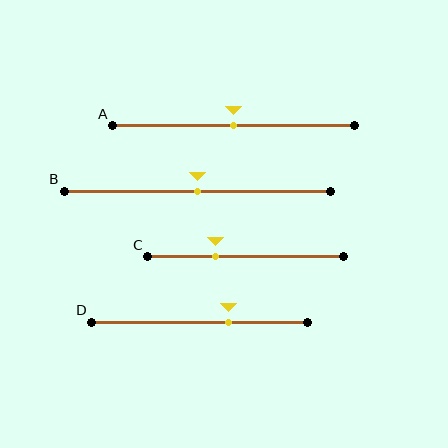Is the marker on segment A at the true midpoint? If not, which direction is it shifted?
Yes, the marker on segment A is at the true midpoint.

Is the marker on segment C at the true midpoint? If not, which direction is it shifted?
No, the marker on segment C is shifted to the left by about 15% of the segment length.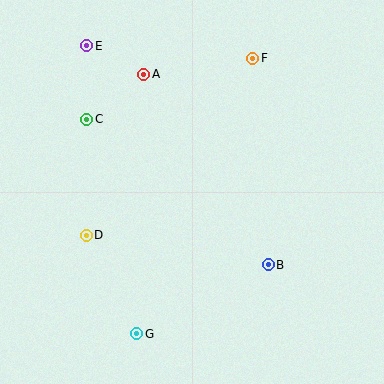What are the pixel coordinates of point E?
Point E is at (87, 46).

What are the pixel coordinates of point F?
Point F is at (253, 58).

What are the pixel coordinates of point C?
Point C is at (87, 119).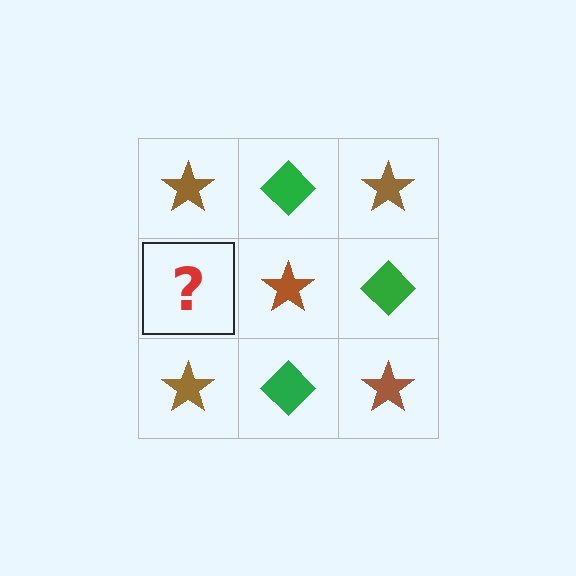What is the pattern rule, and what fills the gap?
The rule is that it alternates brown star and green diamond in a checkerboard pattern. The gap should be filled with a green diamond.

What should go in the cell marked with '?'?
The missing cell should contain a green diamond.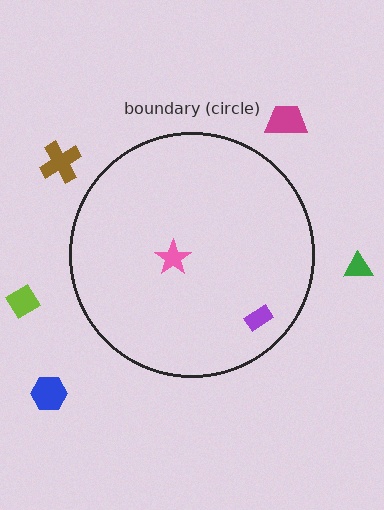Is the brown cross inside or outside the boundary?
Outside.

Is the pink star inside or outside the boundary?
Inside.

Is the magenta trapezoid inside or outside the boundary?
Outside.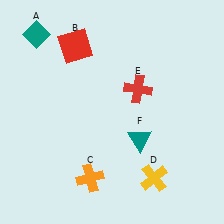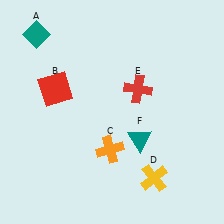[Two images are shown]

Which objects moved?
The objects that moved are: the red square (B), the orange cross (C).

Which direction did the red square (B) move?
The red square (B) moved down.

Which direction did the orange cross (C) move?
The orange cross (C) moved up.